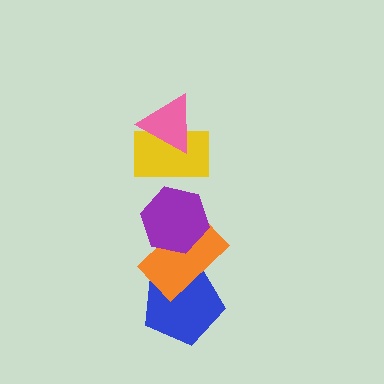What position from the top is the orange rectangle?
The orange rectangle is 4th from the top.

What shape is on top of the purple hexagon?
The yellow rectangle is on top of the purple hexagon.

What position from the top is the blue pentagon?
The blue pentagon is 5th from the top.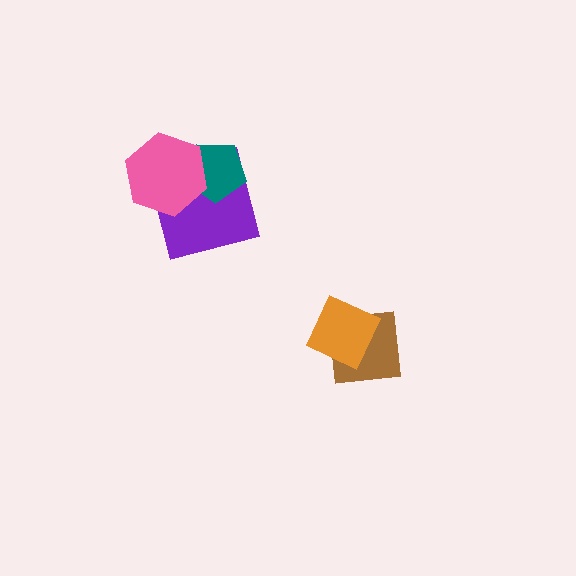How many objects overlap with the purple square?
2 objects overlap with the purple square.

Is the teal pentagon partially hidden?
Yes, it is partially covered by another shape.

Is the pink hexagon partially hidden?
No, no other shape covers it.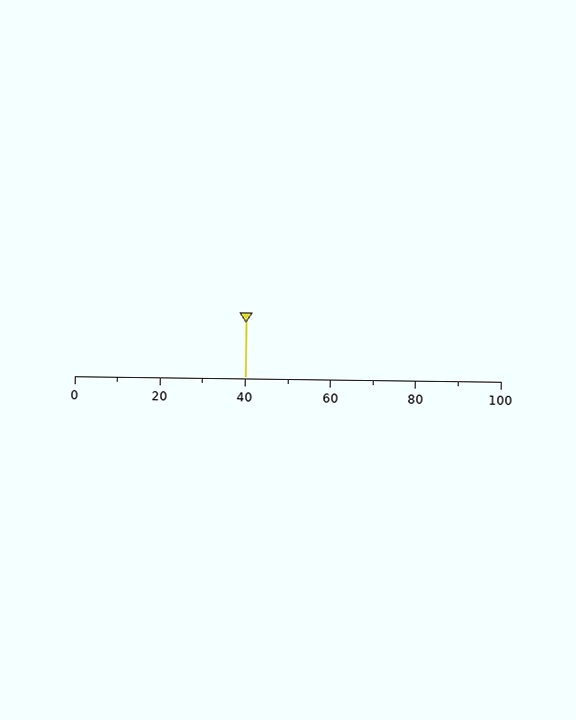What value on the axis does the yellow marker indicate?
The marker indicates approximately 40.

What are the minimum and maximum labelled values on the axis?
The axis runs from 0 to 100.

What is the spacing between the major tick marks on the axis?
The major ticks are spaced 20 apart.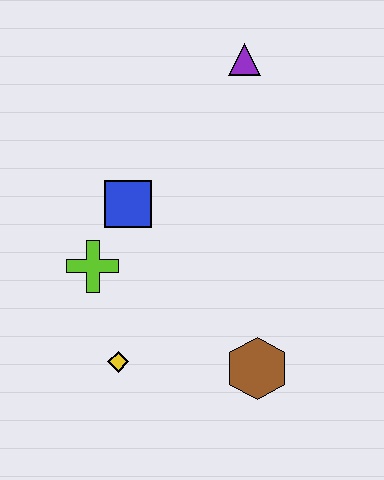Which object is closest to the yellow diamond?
The lime cross is closest to the yellow diamond.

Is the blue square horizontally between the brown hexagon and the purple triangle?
No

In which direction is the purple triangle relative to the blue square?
The purple triangle is above the blue square.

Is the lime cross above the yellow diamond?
Yes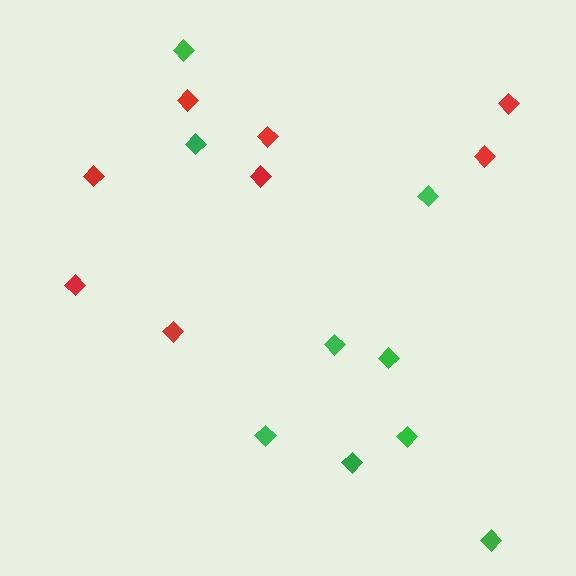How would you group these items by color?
There are 2 groups: one group of red diamonds (8) and one group of green diamonds (9).